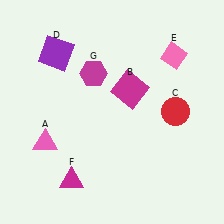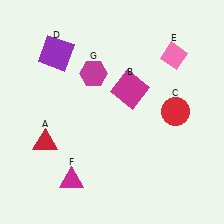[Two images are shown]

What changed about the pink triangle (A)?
In Image 1, A is pink. In Image 2, it changed to red.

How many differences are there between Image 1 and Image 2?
There is 1 difference between the two images.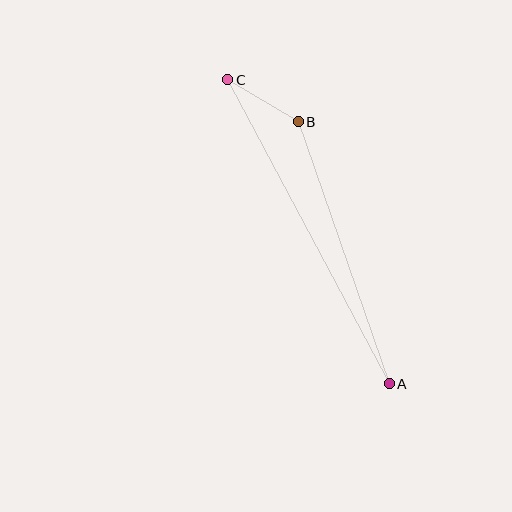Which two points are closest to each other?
Points B and C are closest to each other.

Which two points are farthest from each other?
Points A and C are farthest from each other.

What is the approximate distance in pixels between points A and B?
The distance between A and B is approximately 277 pixels.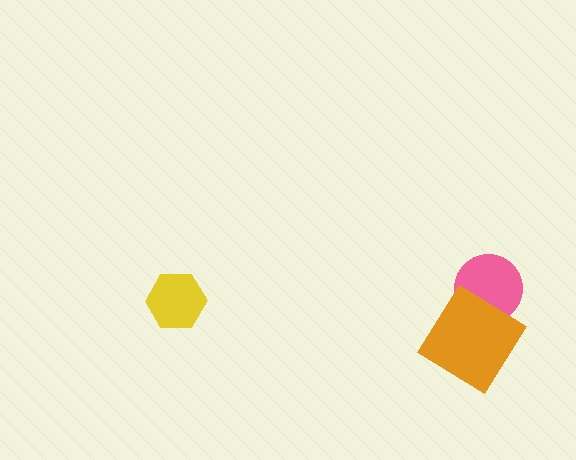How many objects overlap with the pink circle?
1 object overlaps with the pink circle.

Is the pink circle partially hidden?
Yes, it is partially covered by another shape.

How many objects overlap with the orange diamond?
1 object overlaps with the orange diamond.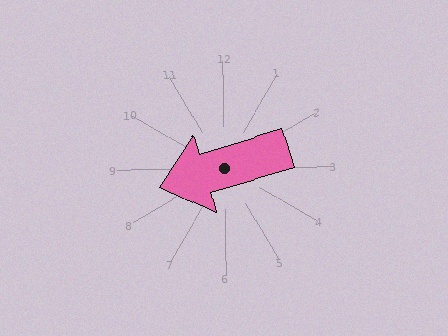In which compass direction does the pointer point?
West.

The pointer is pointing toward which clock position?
Roughly 8 o'clock.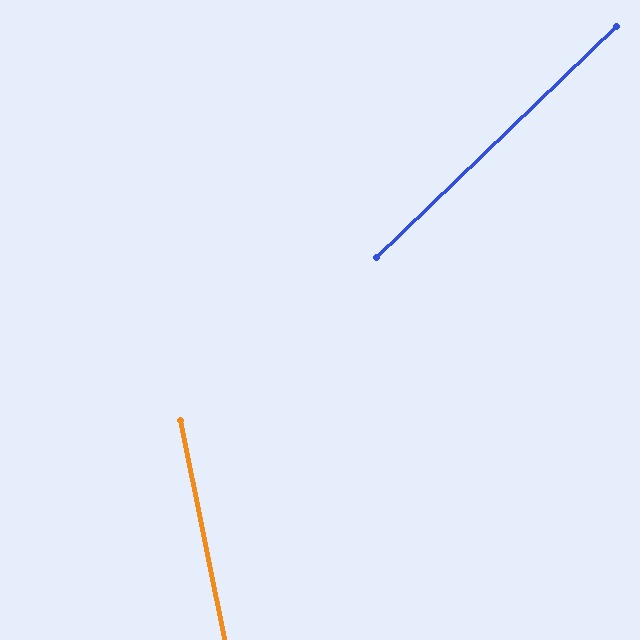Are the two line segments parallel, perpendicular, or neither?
Neither parallel nor perpendicular — they differ by about 57°.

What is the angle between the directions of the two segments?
Approximately 57 degrees.